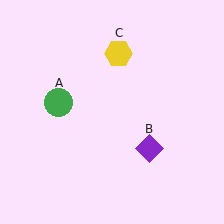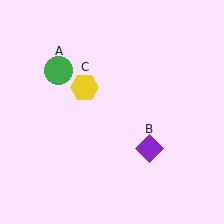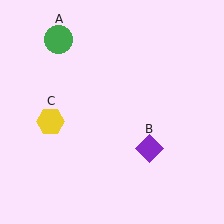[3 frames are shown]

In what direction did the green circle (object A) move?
The green circle (object A) moved up.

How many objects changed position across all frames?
2 objects changed position: green circle (object A), yellow hexagon (object C).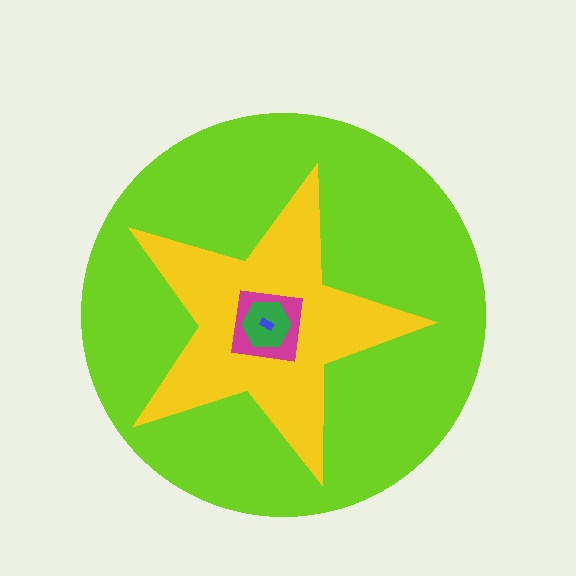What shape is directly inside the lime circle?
The yellow star.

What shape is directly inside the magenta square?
The green hexagon.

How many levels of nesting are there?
5.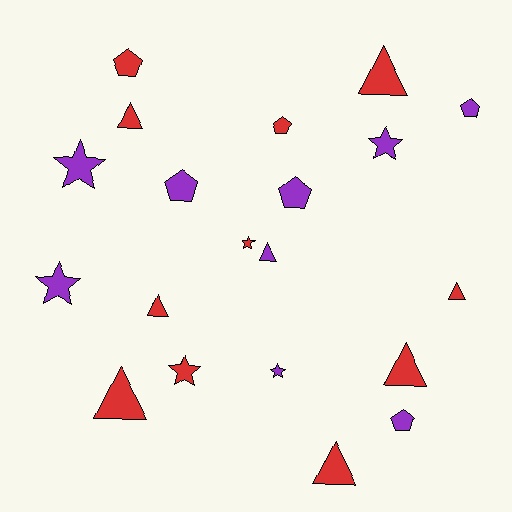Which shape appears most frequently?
Triangle, with 8 objects.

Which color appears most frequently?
Red, with 11 objects.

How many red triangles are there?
There are 7 red triangles.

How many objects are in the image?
There are 20 objects.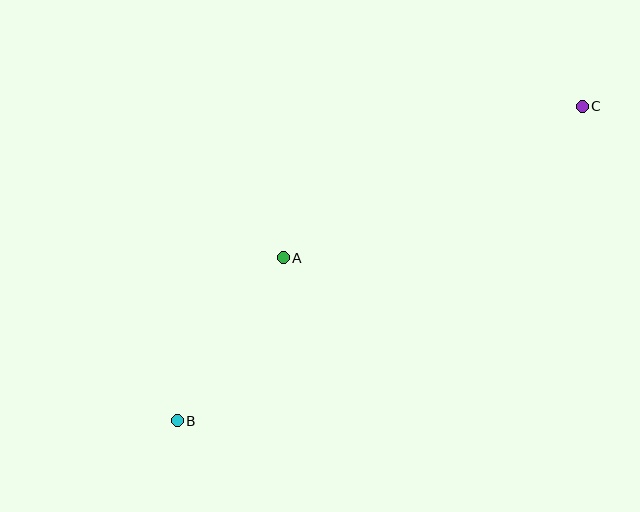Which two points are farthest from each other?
Points B and C are farthest from each other.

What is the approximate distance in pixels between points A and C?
The distance between A and C is approximately 335 pixels.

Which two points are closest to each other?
Points A and B are closest to each other.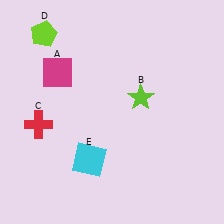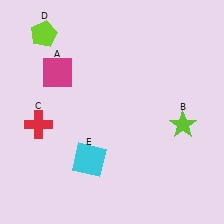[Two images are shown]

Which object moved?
The lime star (B) moved right.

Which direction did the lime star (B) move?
The lime star (B) moved right.